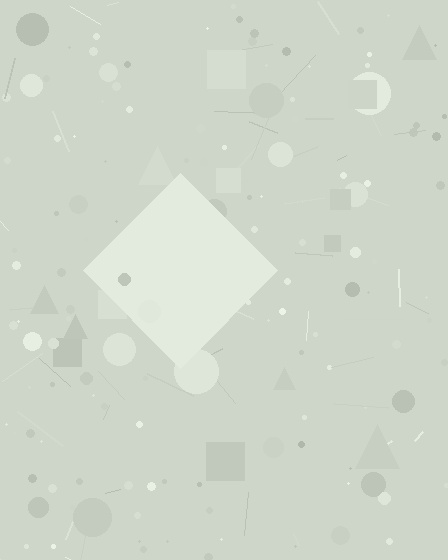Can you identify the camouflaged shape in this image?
The camouflaged shape is a diamond.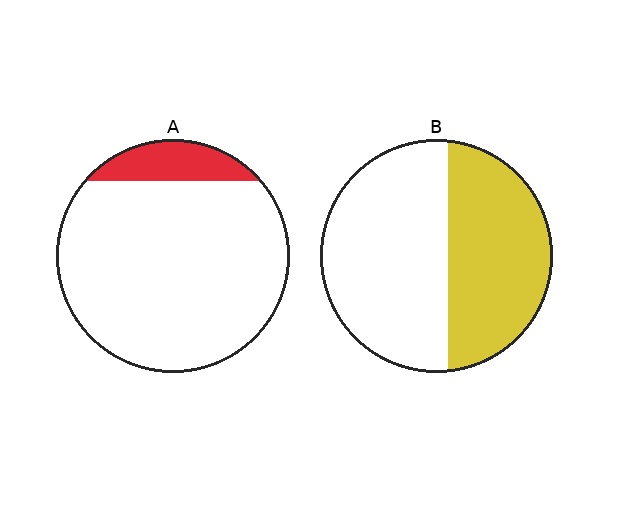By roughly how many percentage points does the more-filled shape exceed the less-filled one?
By roughly 30 percentage points (B over A).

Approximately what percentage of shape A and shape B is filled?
A is approximately 10% and B is approximately 45%.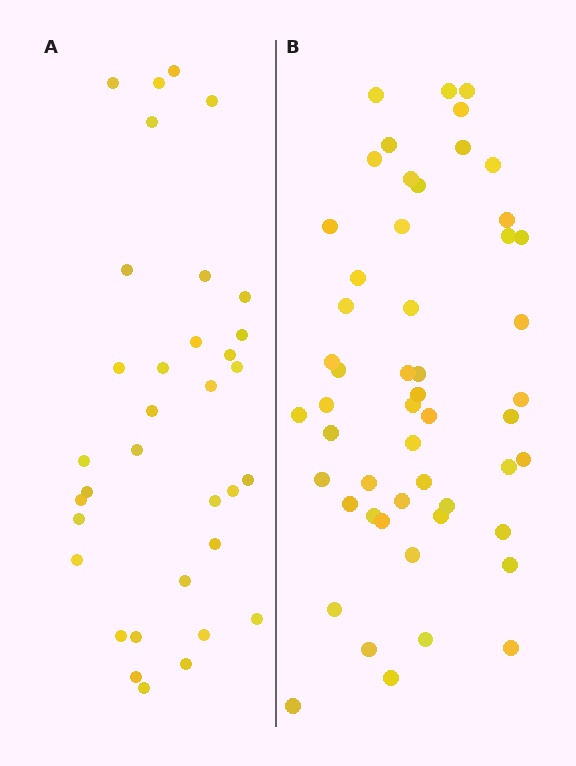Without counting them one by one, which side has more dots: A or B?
Region B (the right region) has more dots.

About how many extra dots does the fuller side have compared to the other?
Region B has approximately 20 more dots than region A.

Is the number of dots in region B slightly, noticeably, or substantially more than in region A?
Region B has substantially more. The ratio is roughly 1.5 to 1.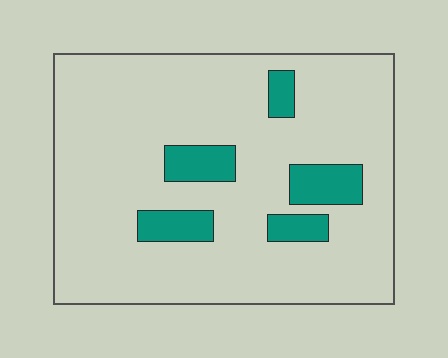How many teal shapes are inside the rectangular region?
5.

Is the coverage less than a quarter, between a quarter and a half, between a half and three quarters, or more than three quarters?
Less than a quarter.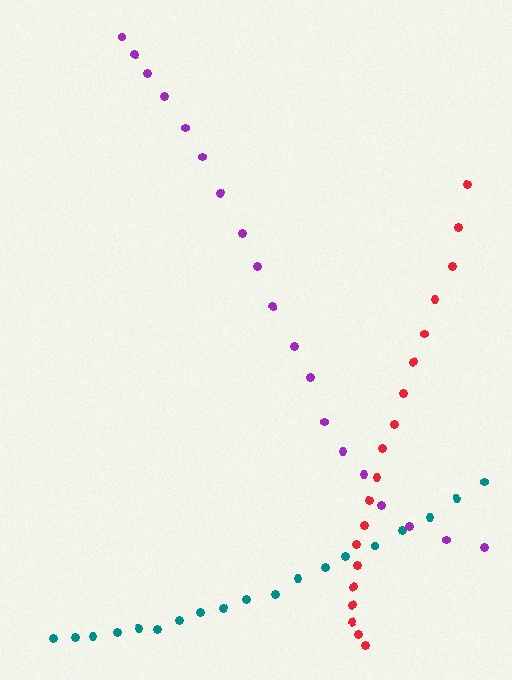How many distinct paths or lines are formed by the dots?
There are 3 distinct paths.